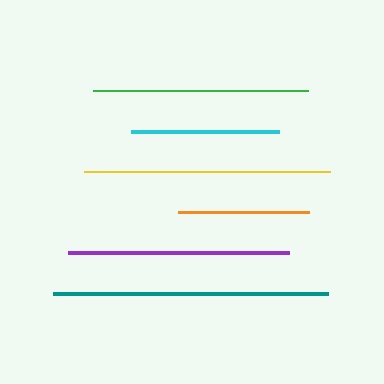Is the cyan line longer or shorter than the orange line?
The cyan line is longer than the orange line.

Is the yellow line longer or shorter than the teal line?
The teal line is longer than the yellow line.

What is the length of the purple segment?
The purple segment is approximately 221 pixels long.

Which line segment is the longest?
The teal line is the longest at approximately 275 pixels.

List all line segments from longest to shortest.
From longest to shortest: teal, yellow, purple, green, cyan, orange.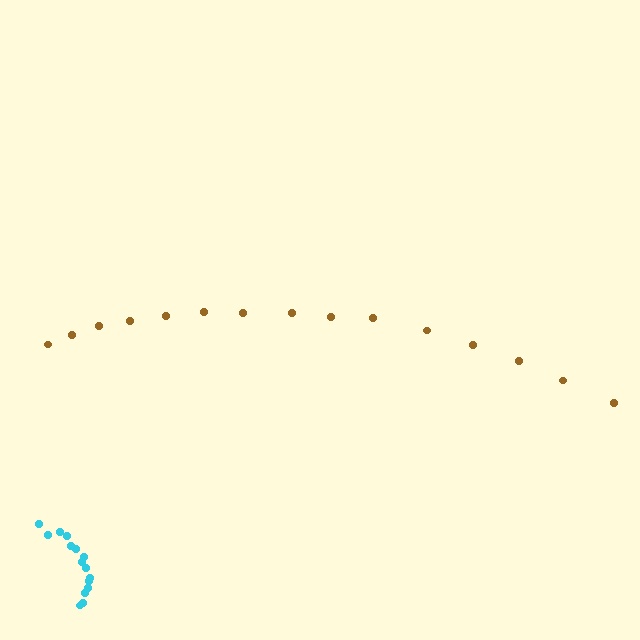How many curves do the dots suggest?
There are 2 distinct paths.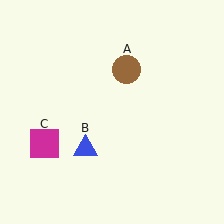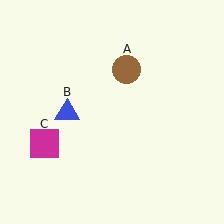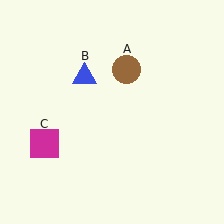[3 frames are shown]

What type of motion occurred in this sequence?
The blue triangle (object B) rotated clockwise around the center of the scene.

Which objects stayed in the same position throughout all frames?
Brown circle (object A) and magenta square (object C) remained stationary.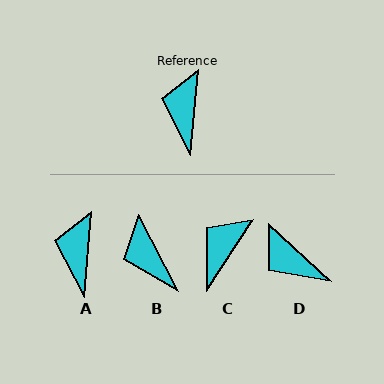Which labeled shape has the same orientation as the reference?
A.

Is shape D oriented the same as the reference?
No, it is off by about 53 degrees.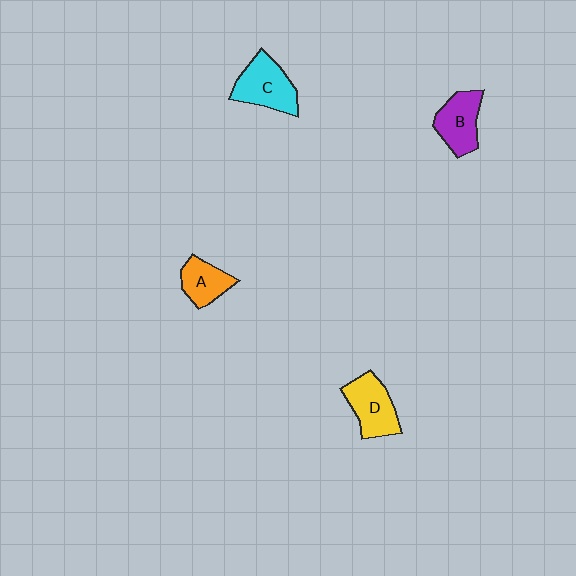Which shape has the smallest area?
Shape A (orange).